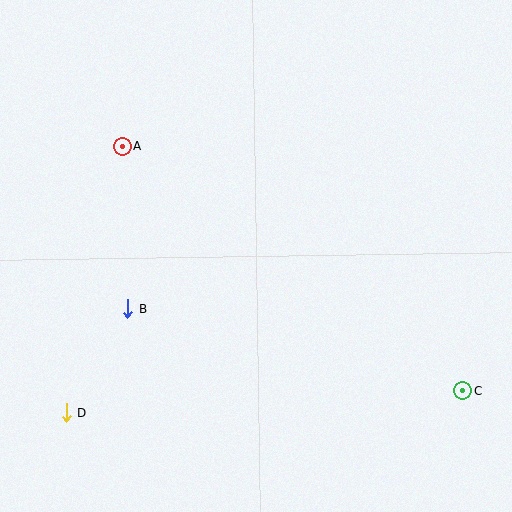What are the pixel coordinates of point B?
Point B is at (128, 309).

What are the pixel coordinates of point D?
Point D is at (67, 413).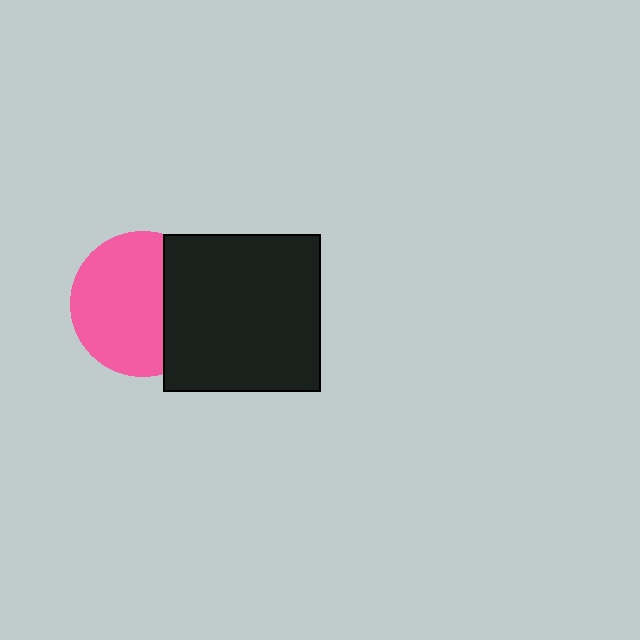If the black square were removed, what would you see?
You would see the complete pink circle.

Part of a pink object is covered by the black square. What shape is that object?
It is a circle.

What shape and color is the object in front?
The object in front is a black square.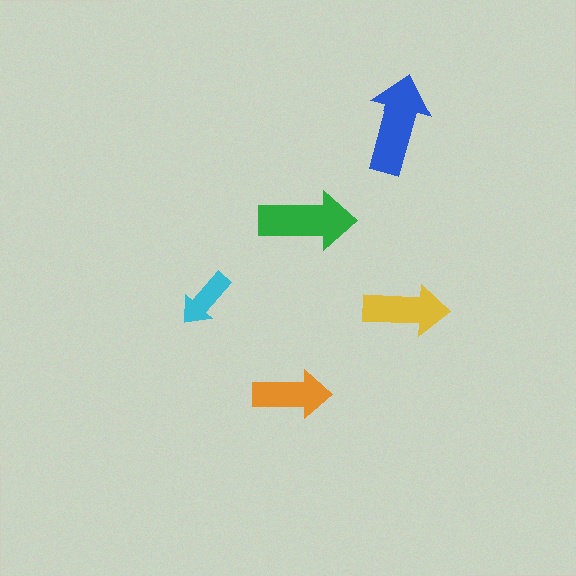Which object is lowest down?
The orange arrow is bottommost.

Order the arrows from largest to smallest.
the blue one, the green one, the yellow one, the orange one, the cyan one.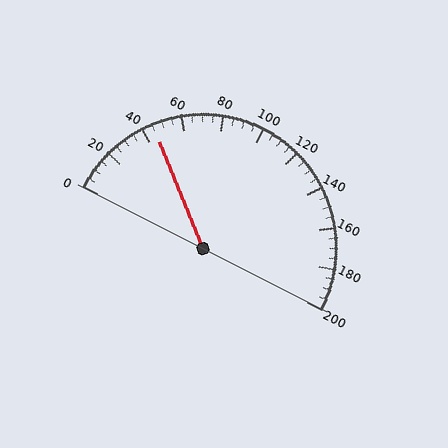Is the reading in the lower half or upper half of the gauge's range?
The reading is in the lower half of the range (0 to 200).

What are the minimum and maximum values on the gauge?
The gauge ranges from 0 to 200.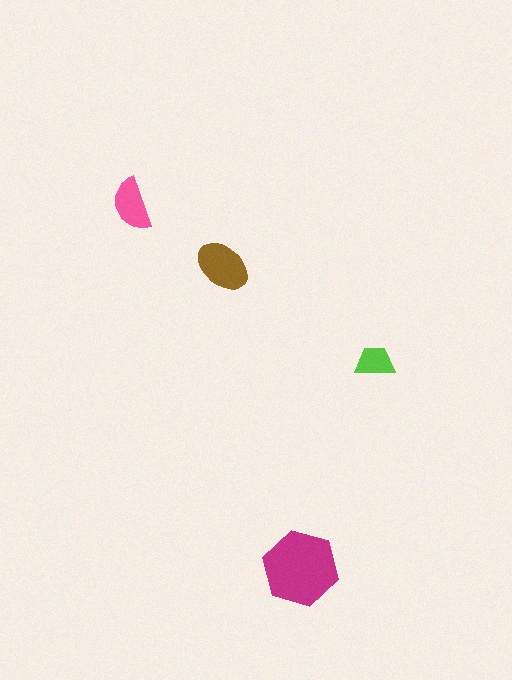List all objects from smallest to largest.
The lime trapezoid, the pink semicircle, the brown ellipse, the magenta hexagon.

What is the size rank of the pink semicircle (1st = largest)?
3rd.